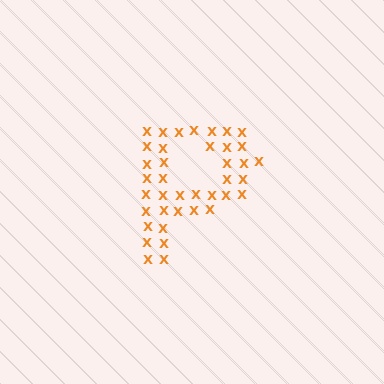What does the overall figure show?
The overall figure shows the letter P.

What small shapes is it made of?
It is made of small letter X's.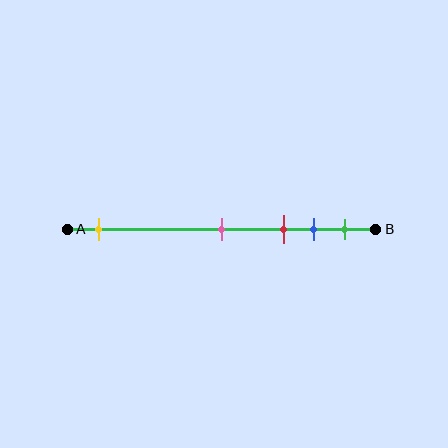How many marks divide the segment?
There are 5 marks dividing the segment.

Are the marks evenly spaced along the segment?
No, the marks are not evenly spaced.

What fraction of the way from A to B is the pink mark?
The pink mark is approximately 50% (0.5) of the way from A to B.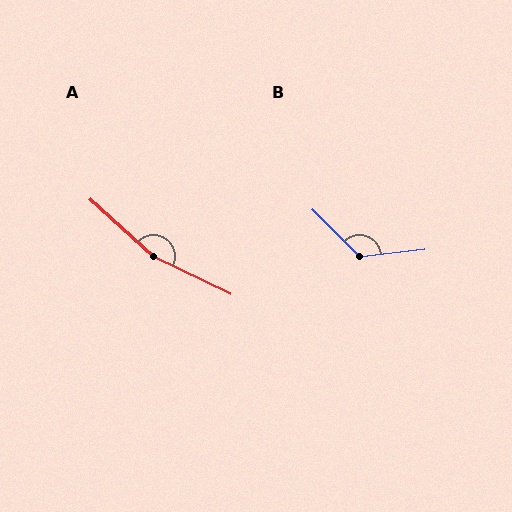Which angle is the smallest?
B, at approximately 128 degrees.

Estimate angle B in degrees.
Approximately 128 degrees.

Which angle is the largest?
A, at approximately 164 degrees.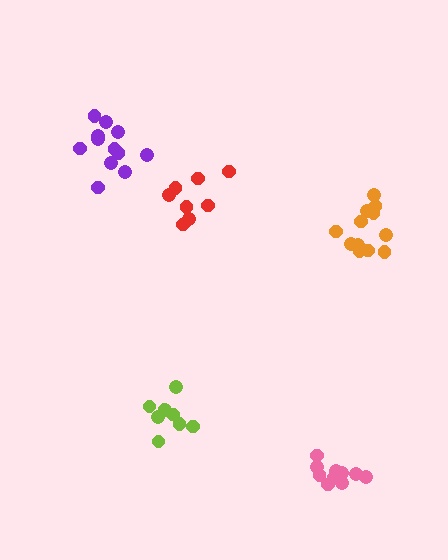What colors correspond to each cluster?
The clusters are colored: red, orange, pink, purple, lime.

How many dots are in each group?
Group 1: 8 dots, Group 2: 12 dots, Group 3: 10 dots, Group 4: 12 dots, Group 5: 9 dots (51 total).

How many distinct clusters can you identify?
There are 5 distinct clusters.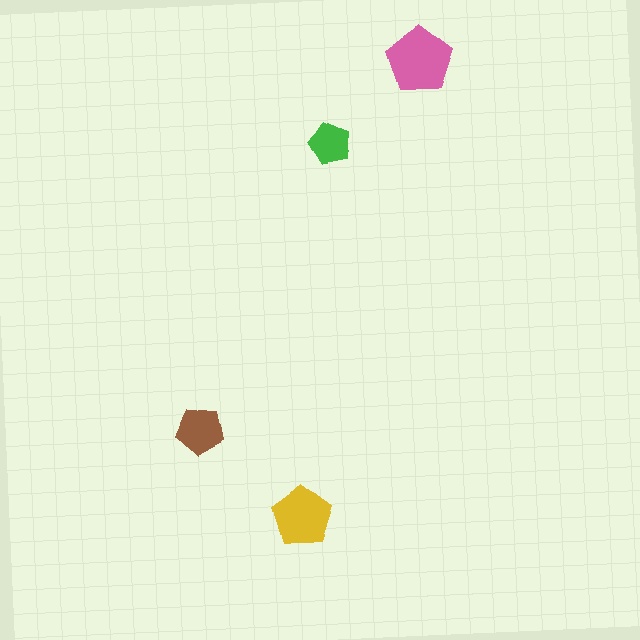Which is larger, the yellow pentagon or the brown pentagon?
The yellow one.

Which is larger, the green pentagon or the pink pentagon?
The pink one.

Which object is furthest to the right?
The pink pentagon is rightmost.